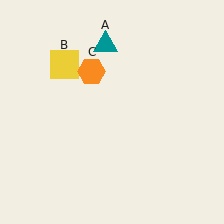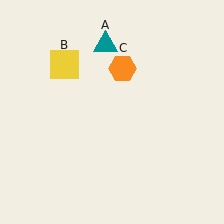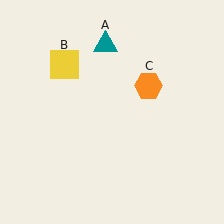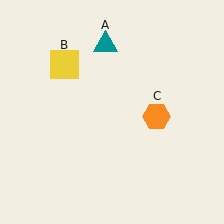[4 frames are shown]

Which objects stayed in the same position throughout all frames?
Teal triangle (object A) and yellow square (object B) remained stationary.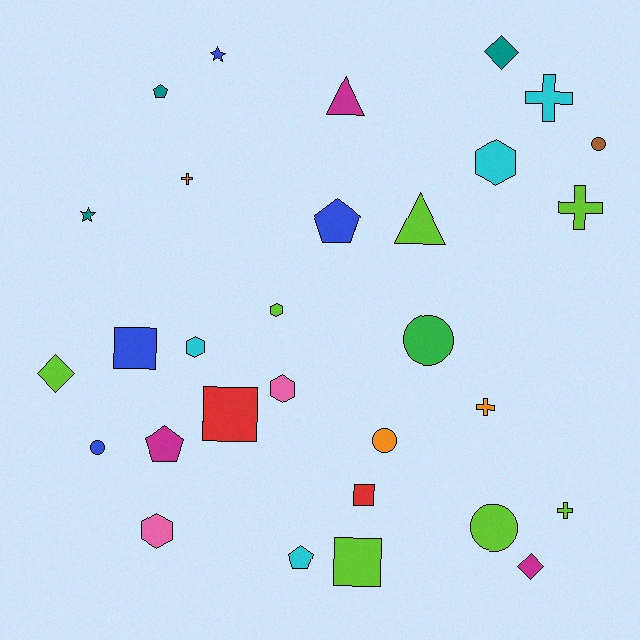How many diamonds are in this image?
There are 3 diamonds.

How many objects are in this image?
There are 30 objects.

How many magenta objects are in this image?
There are 3 magenta objects.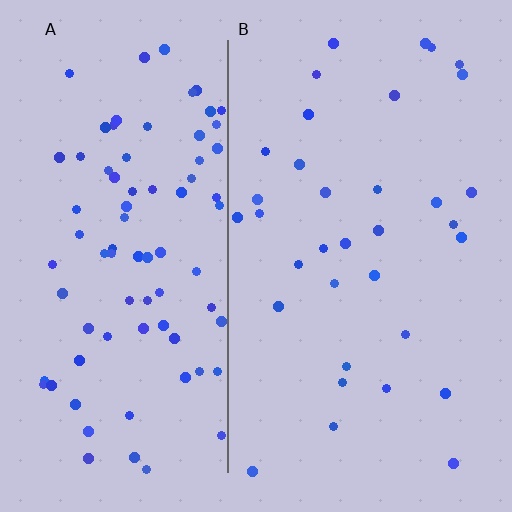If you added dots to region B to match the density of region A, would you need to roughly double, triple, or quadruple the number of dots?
Approximately double.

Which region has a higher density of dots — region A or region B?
A (the left).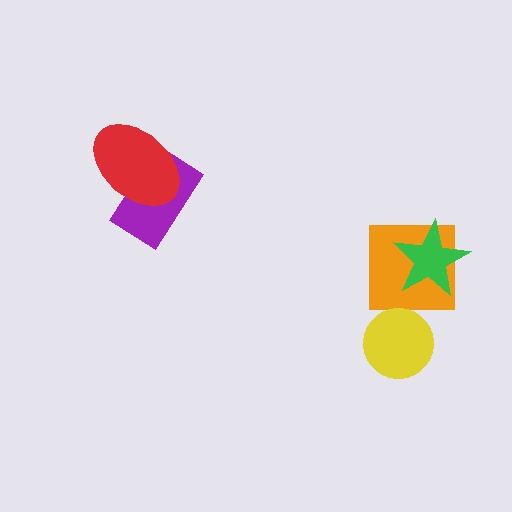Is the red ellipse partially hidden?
No, no other shape covers it.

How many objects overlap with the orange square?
1 object overlaps with the orange square.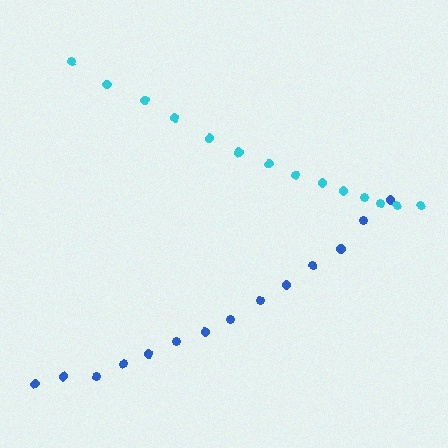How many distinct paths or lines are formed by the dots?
There are 2 distinct paths.